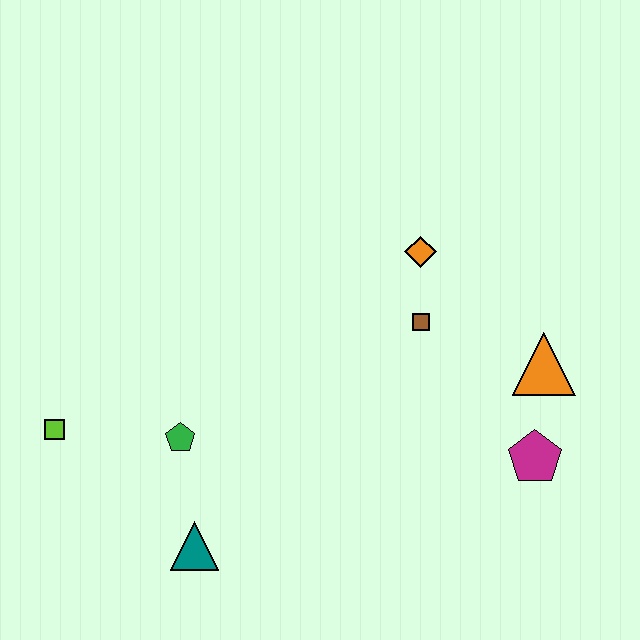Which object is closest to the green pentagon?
The teal triangle is closest to the green pentagon.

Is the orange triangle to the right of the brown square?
Yes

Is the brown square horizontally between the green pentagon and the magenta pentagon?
Yes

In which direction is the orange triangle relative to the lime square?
The orange triangle is to the right of the lime square.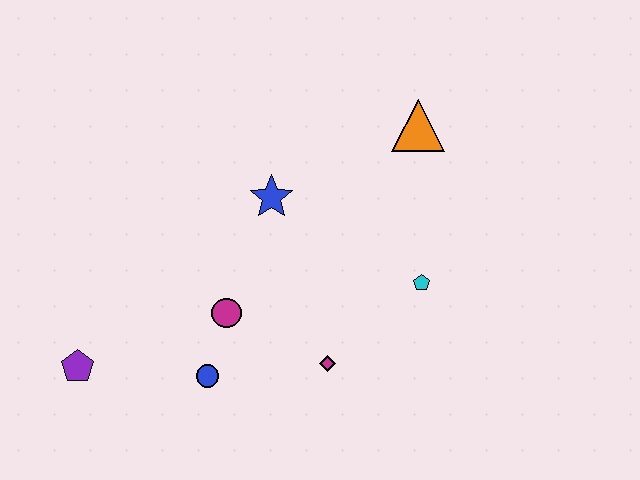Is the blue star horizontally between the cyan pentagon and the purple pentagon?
Yes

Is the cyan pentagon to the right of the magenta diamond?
Yes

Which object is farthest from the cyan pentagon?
The purple pentagon is farthest from the cyan pentagon.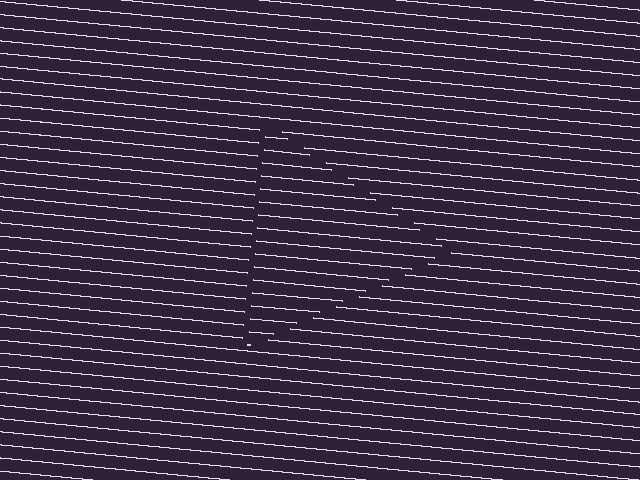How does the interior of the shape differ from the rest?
The interior of the shape contains the same grating, shifted by half a period — the contour is defined by the phase discontinuity where line-ends from the inner and outer gratings abut.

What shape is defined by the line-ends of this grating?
An illusory triangle. The interior of the shape contains the same grating, shifted by half a period — the contour is defined by the phase discontinuity where line-ends from the inner and outer gratings abut.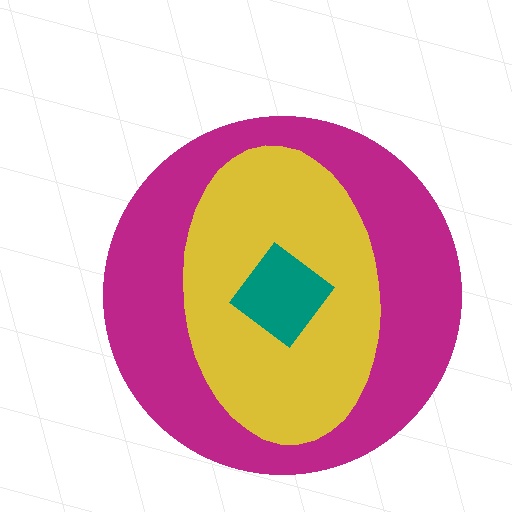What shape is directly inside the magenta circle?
The yellow ellipse.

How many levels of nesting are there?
3.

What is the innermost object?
The teal diamond.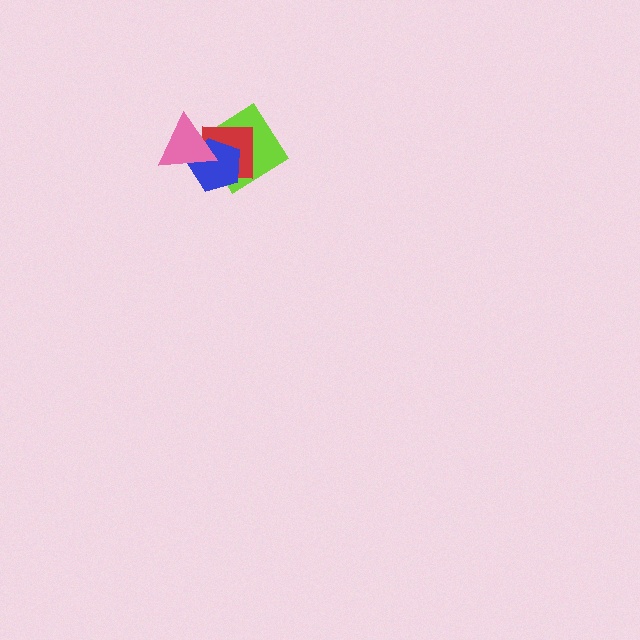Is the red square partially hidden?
Yes, it is partially covered by another shape.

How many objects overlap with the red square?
3 objects overlap with the red square.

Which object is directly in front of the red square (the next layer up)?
The blue pentagon is directly in front of the red square.